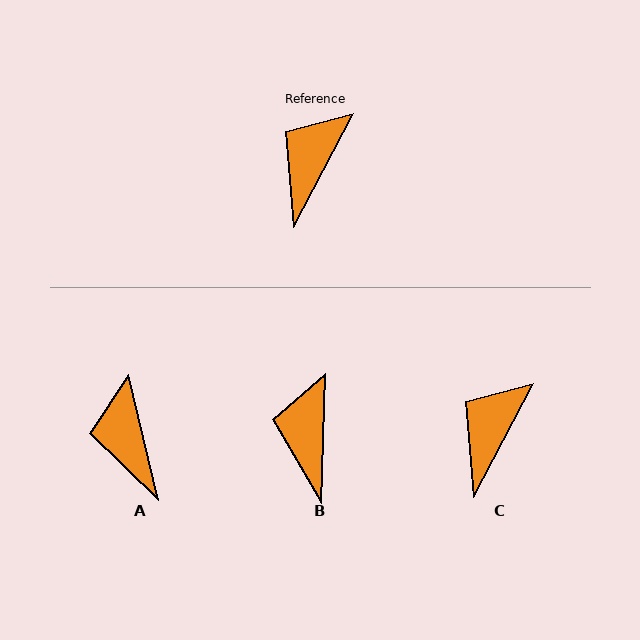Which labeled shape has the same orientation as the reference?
C.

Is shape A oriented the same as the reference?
No, it is off by about 41 degrees.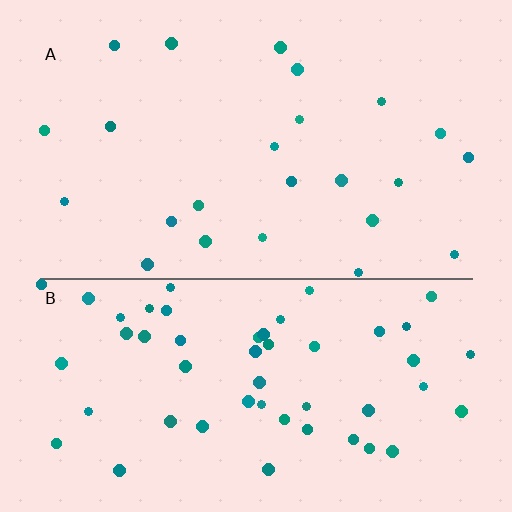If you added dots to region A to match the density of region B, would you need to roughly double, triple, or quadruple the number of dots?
Approximately double.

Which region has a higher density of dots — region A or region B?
B (the bottom).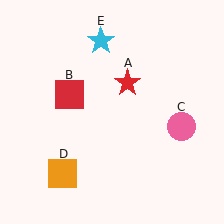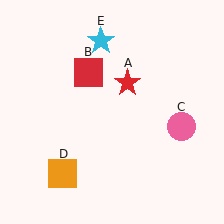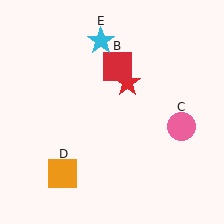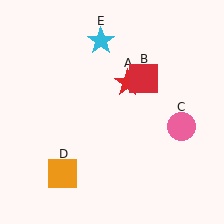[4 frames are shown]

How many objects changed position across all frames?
1 object changed position: red square (object B).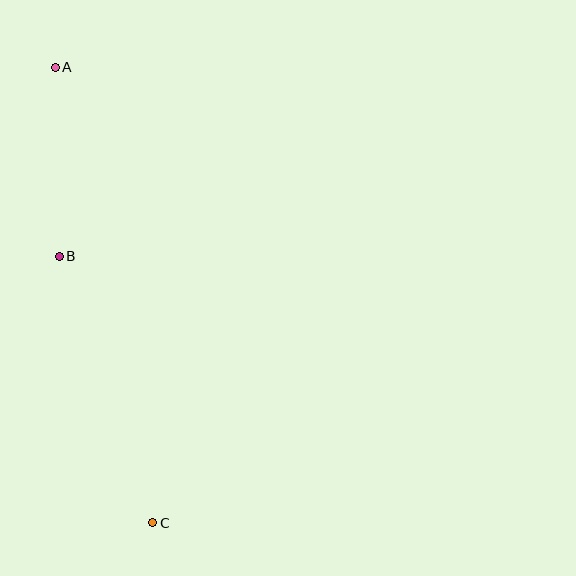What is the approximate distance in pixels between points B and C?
The distance between B and C is approximately 282 pixels.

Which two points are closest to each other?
Points A and B are closest to each other.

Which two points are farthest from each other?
Points A and C are farthest from each other.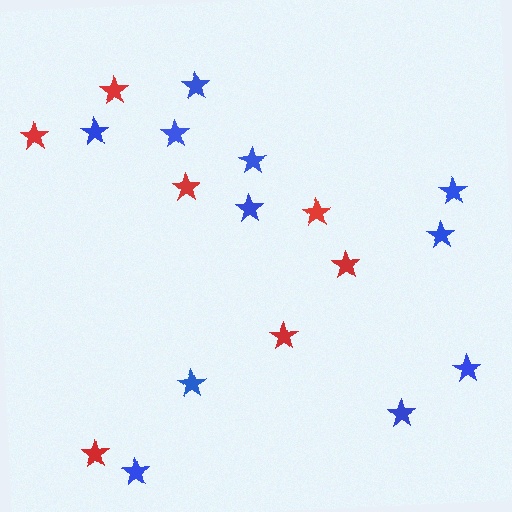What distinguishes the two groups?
There are 2 groups: one group of red stars (7) and one group of blue stars (11).